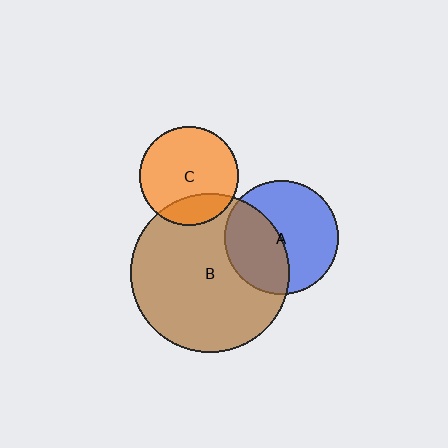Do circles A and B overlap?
Yes.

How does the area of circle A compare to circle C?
Approximately 1.3 times.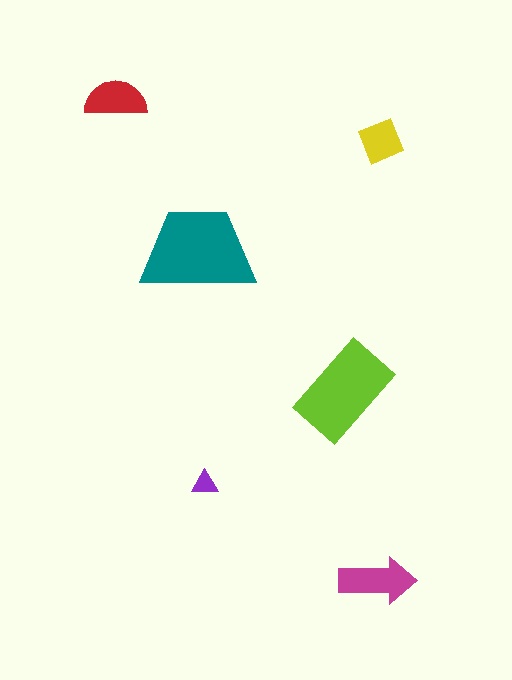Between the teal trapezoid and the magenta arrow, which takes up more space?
The teal trapezoid.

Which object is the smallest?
The purple triangle.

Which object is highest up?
The red semicircle is topmost.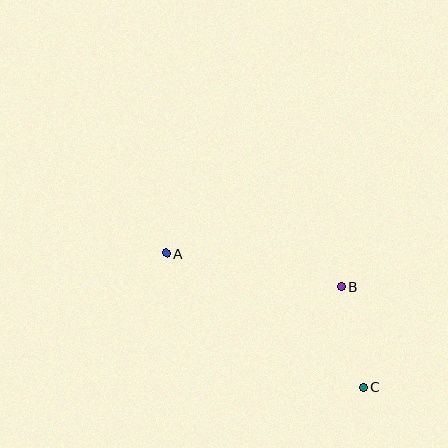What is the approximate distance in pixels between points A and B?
The distance between A and B is approximately 179 pixels.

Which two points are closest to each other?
Points B and C are closest to each other.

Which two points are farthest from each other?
Points A and C are farthest from each other.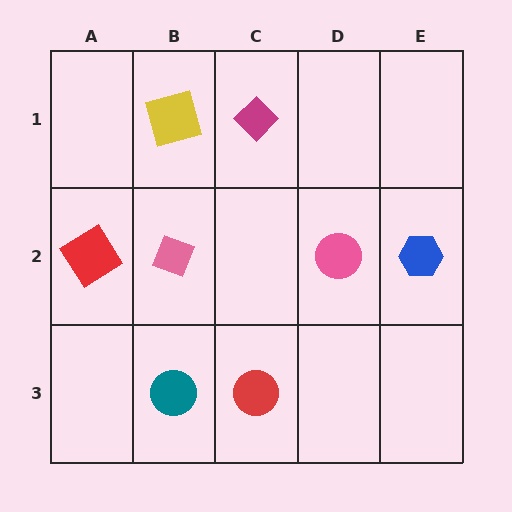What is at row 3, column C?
A red circle.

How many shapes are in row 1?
2 shapes.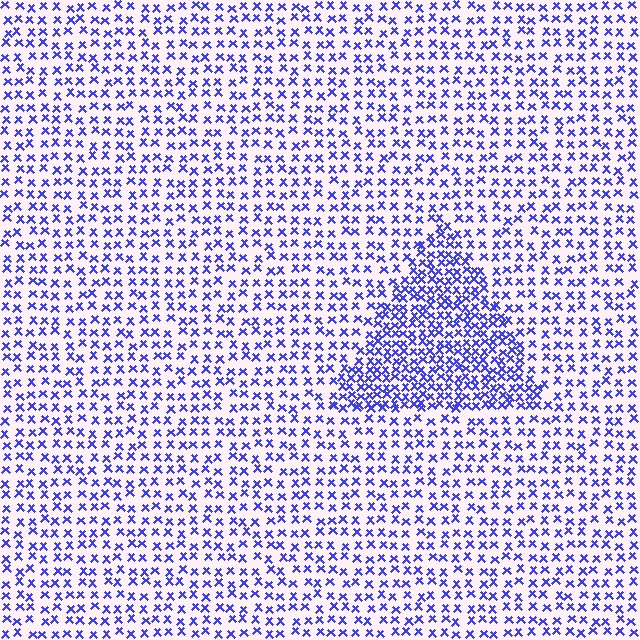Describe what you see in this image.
The image contains small blue elements arranged at two different densities. A triangle-shaped region is visible where the elements are more densely packed than the surrounding area.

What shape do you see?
I see a triangle.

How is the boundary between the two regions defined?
The boundary is defined by a change in element density (approximately 2.0x ratio). All elements are the same color, size, and shape.